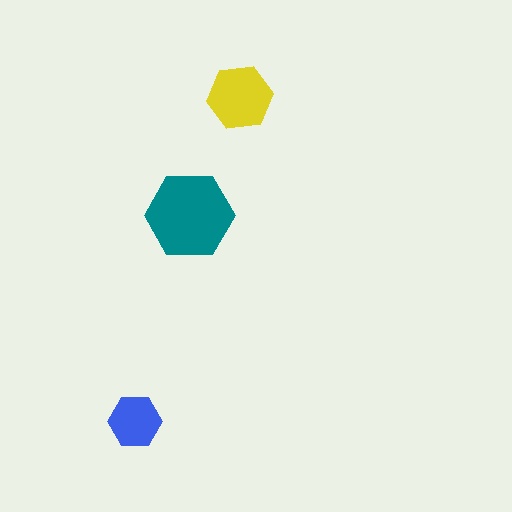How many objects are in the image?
There are 3 objects in the image.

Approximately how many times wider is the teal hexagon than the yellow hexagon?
About 1.5 times wider.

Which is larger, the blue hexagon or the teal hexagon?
The teal one.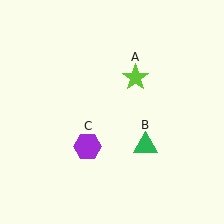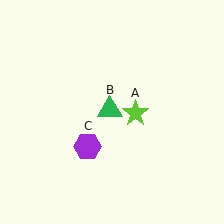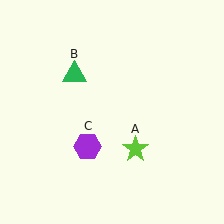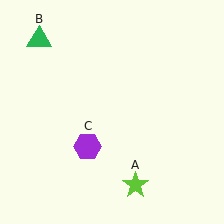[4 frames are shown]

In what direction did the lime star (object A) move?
The lime star (object A) moved down.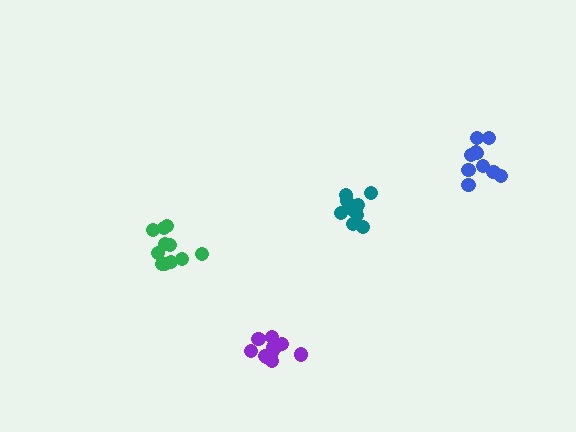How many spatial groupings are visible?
There are 4 spatial groupings.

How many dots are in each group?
Group 1: 11 dots, Group 2: 11 dots, Group 3: 11 dots, Group 4: 12 dots (45 total).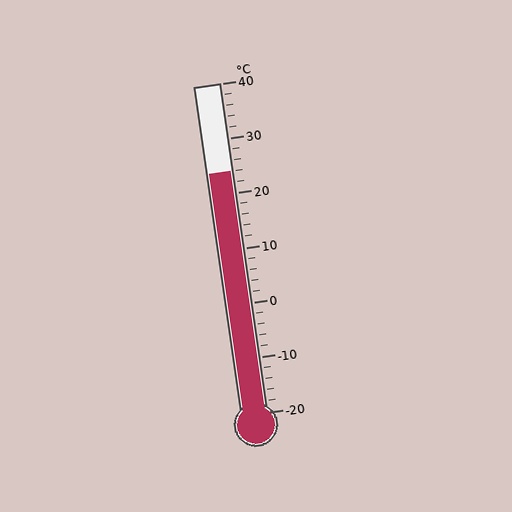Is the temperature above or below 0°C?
The temperature is above 0°C.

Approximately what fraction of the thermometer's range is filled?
The thermometer is filled to approximately 75% of its range.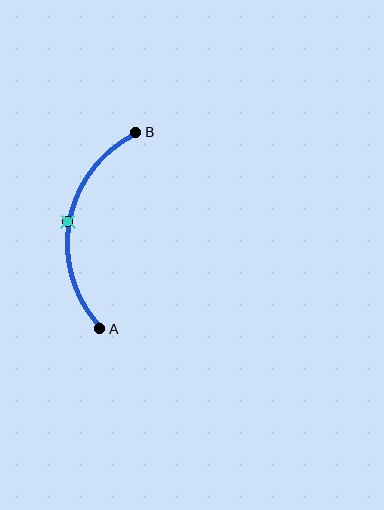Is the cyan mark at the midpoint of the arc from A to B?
Yes. The cyan mark lies on the arc at equal arc-length from both A and B — it is the arc midpoint.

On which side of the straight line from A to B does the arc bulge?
The arc bulges to the left of the straight line connecting A and B.